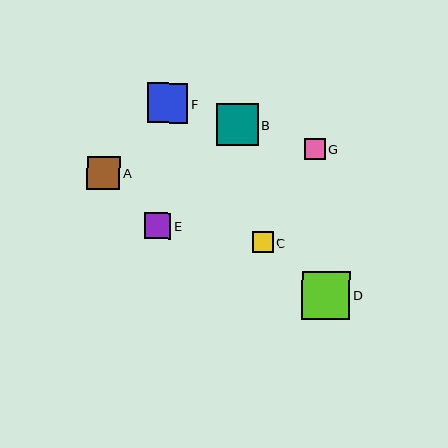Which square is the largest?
Square D is the largest with a size of approximately 48 pixels.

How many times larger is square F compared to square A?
Square F is approximately 1.2 times the size of square A.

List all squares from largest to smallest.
From largest to smallest: D, B, F, A, E, C, G.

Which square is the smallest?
Square G is the smallest with a size of approximately 21 pixels.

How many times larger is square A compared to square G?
Square A is approximately 1.6 times the size of square G.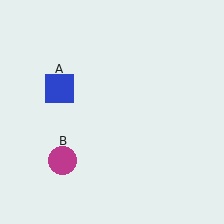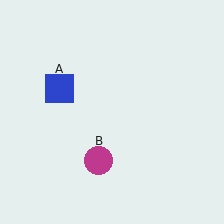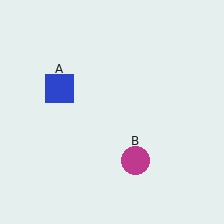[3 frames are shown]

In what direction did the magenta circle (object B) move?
The magenta circle (object B) moved right.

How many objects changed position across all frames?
1 object changed position: magenta circle (object B).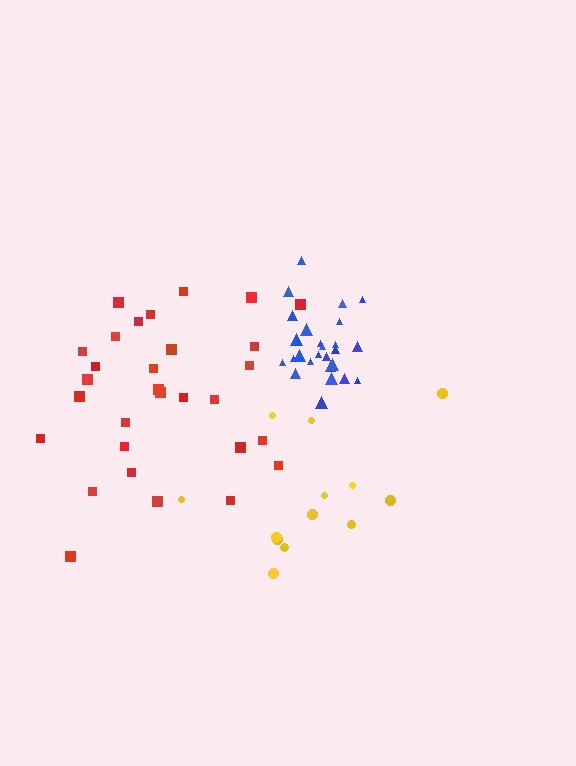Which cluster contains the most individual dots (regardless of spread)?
Red (30).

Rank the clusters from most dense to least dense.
blue, red, yellow.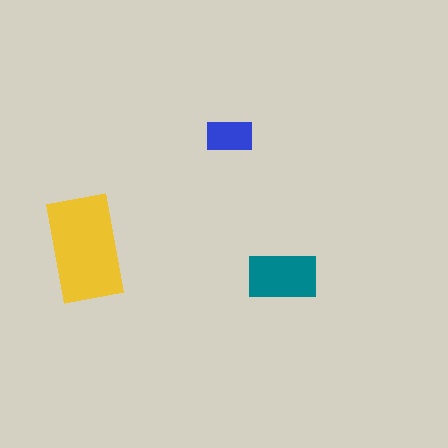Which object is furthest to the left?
The yellow rectangle is leftmost.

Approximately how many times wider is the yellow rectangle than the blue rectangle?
About 2.5 times wider.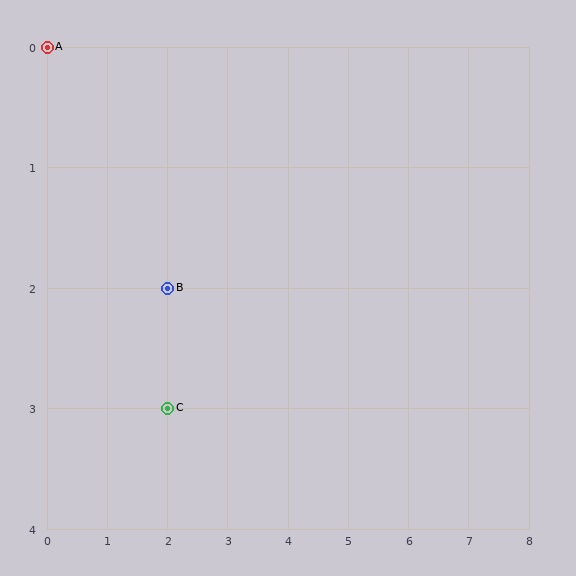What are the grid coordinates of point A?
Point A is at grid coordinates (0, 0).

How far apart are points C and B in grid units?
Points C and B are 1 row apart.